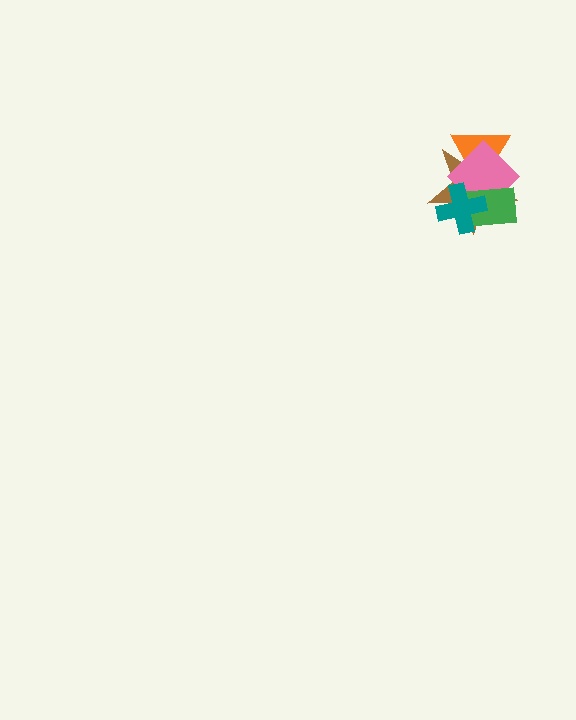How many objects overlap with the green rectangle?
4 objects overlap with the green rectangle.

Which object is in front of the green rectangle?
The teal cross is in front of the green rectangle.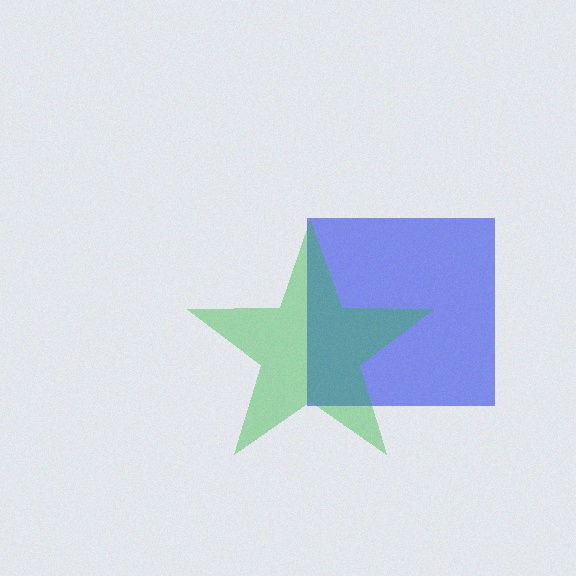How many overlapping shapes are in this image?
There are 2 overlapping shapes in the image.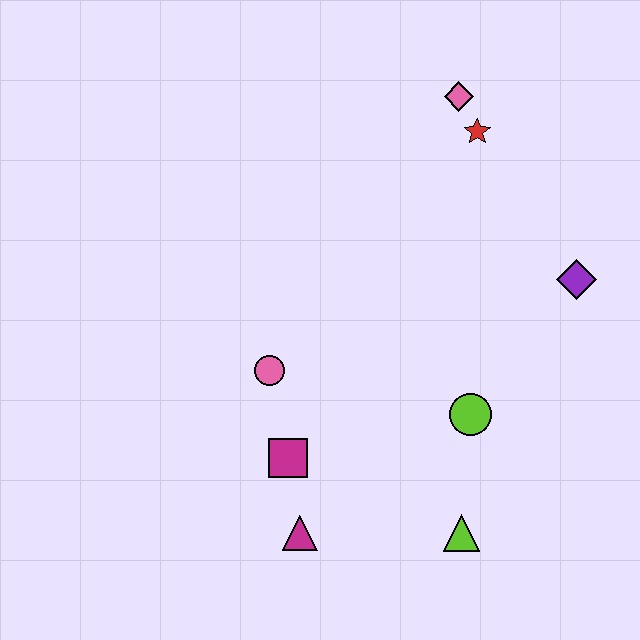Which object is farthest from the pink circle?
The pink diamond is farthest from the pink circle.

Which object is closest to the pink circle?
The magenta square is closest to the pink circle.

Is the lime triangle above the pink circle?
No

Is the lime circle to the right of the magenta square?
Yes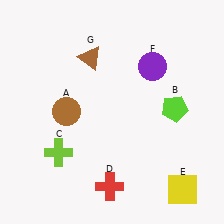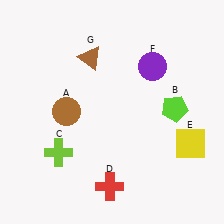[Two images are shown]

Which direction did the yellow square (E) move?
The yellow square (E) moved up.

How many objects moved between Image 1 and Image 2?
1 object moved between the two images.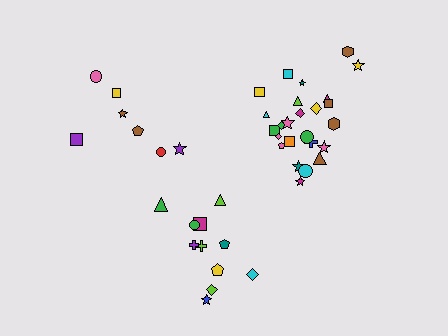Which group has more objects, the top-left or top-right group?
The top-right group.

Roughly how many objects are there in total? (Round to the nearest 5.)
Roughly 45 objects in total.